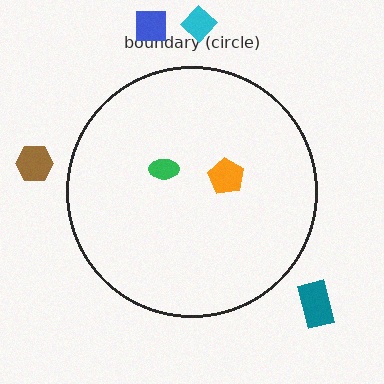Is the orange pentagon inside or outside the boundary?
Inside.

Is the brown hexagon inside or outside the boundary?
Outside.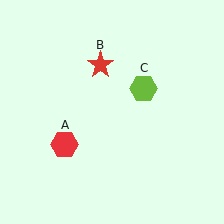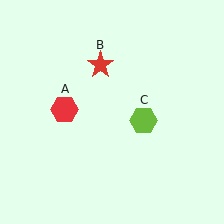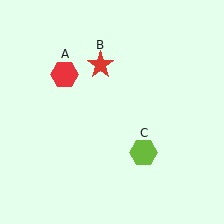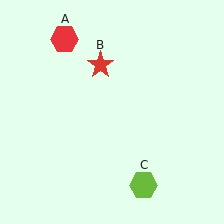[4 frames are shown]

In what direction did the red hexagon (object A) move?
The red hexagon (object A) moved up.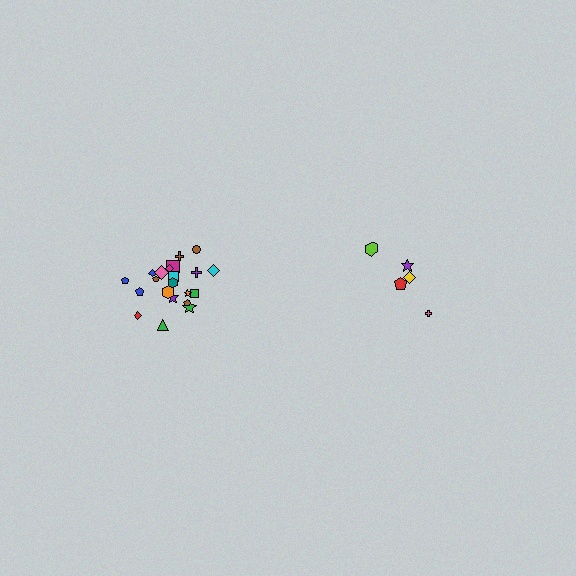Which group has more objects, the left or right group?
The left group.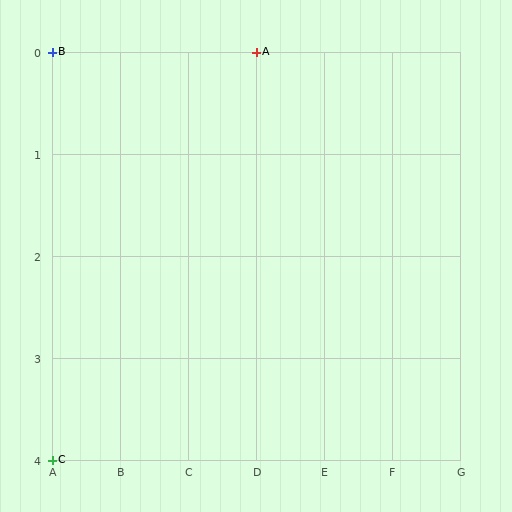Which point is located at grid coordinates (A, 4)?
Point C is at (A, 4).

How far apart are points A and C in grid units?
Points A and C are 3 columns and 4 rows apart (about 5.0 grid units diagonally).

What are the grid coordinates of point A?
Point A is at grid coordinates (D, 0).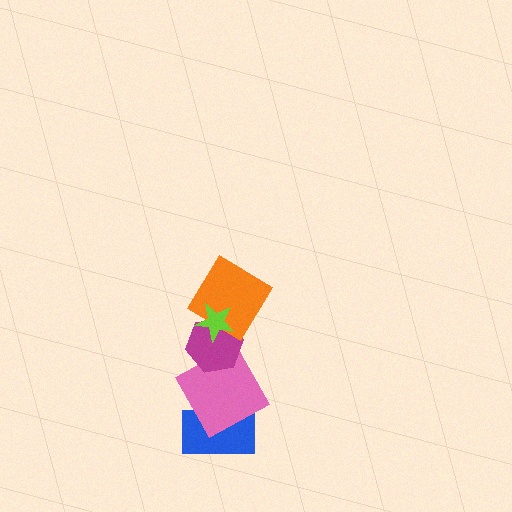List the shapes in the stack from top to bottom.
From top to bottom: the lime star, the orange diamond, the magenta hexagon, the pink square, the blue rectangle.